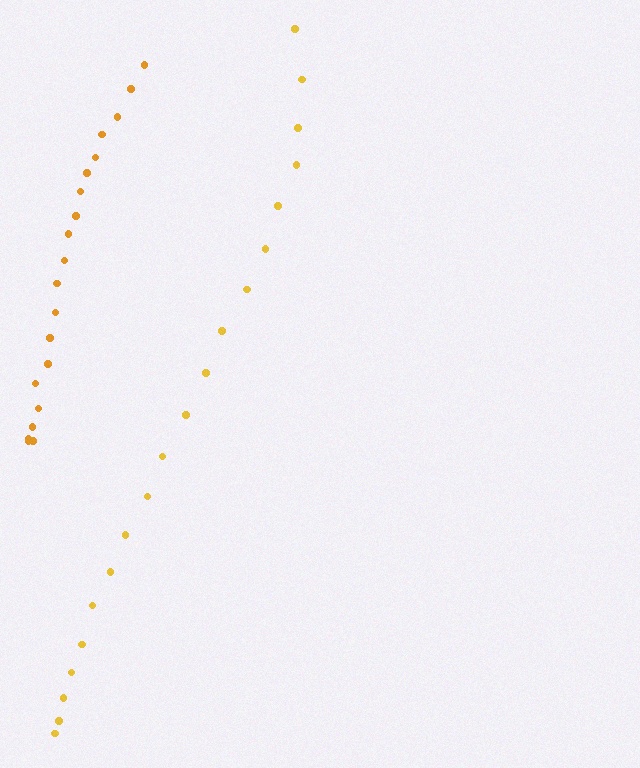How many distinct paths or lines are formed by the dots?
There are 2 distinct paths.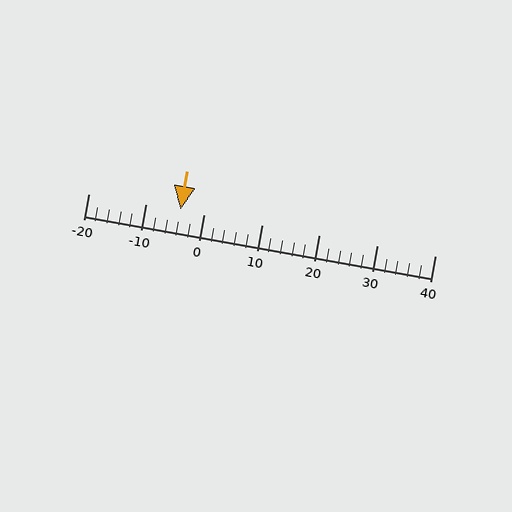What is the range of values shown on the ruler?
The ruler shows values from -20 to 40.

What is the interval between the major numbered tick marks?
The major tick marks are spaced 10 units apart.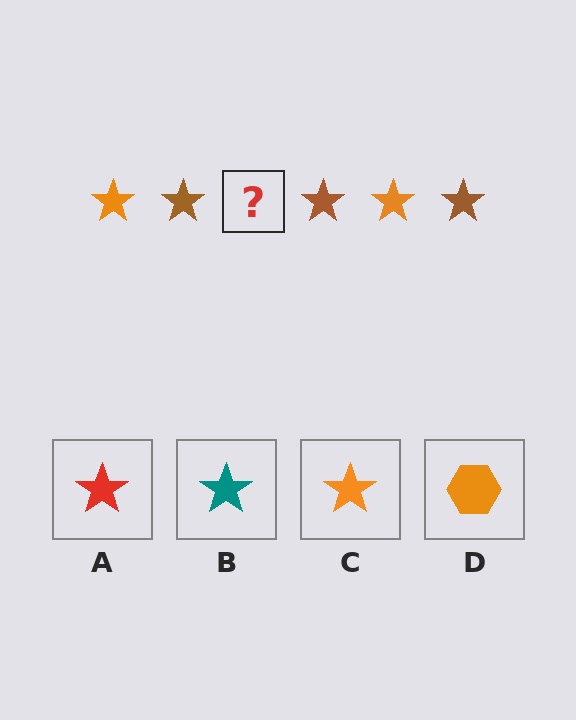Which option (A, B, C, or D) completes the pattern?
C.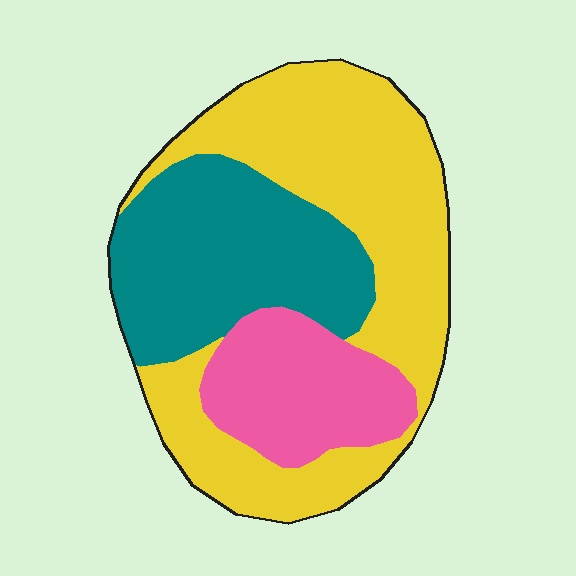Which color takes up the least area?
Pink, at roughly 20%.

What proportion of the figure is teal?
Teal takes up about one third (1/3) of the figure.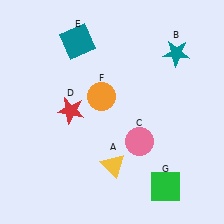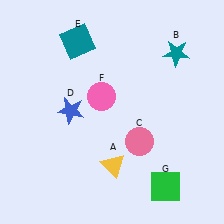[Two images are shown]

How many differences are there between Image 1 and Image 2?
There are 2 differences between the two images.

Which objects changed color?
D changed from red to blue. F changed from orange to pink.